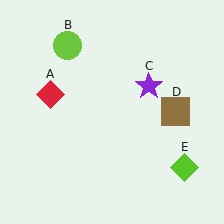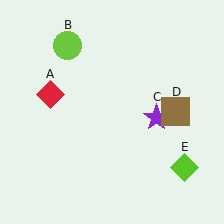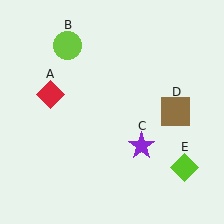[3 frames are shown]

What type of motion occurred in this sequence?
The purple star (object C) rotated clockwise around the center of the scene.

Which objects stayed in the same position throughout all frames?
Red diamond (object A) and lime circle (object B) and brown square (object D) and lime diamond (object E) remained stationary.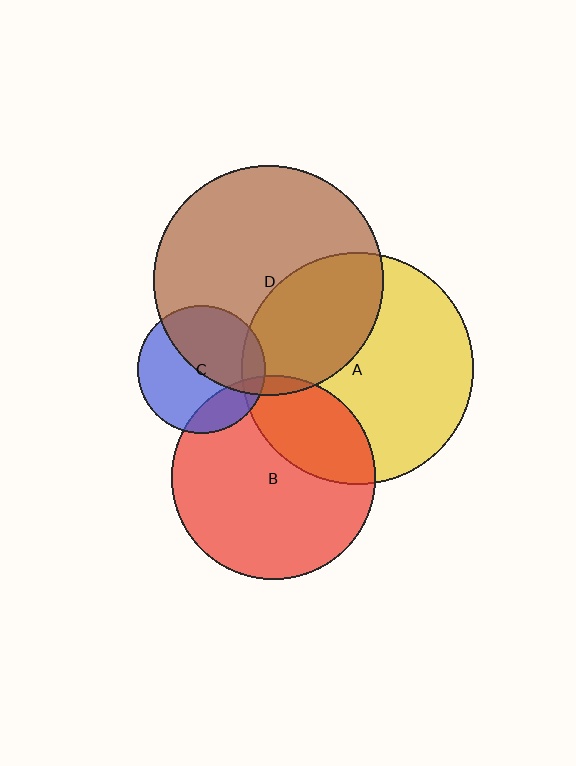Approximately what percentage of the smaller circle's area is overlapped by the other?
Approximately 35%.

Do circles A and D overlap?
Yes.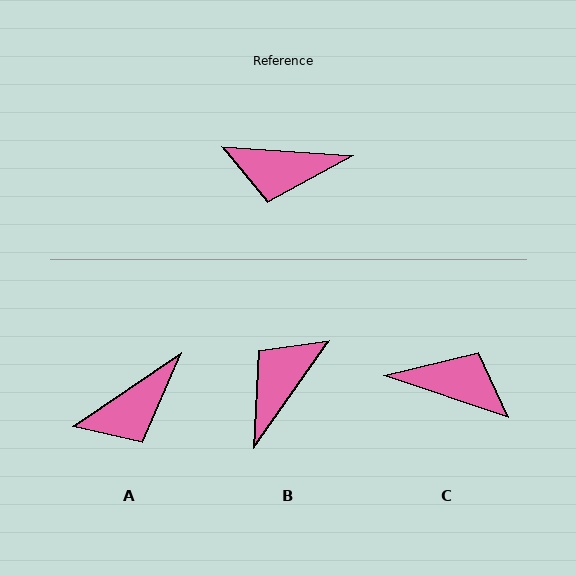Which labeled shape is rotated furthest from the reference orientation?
C, about 165 degrees away.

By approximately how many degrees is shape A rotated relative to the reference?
Approximately 38 degrees counter-clockwise.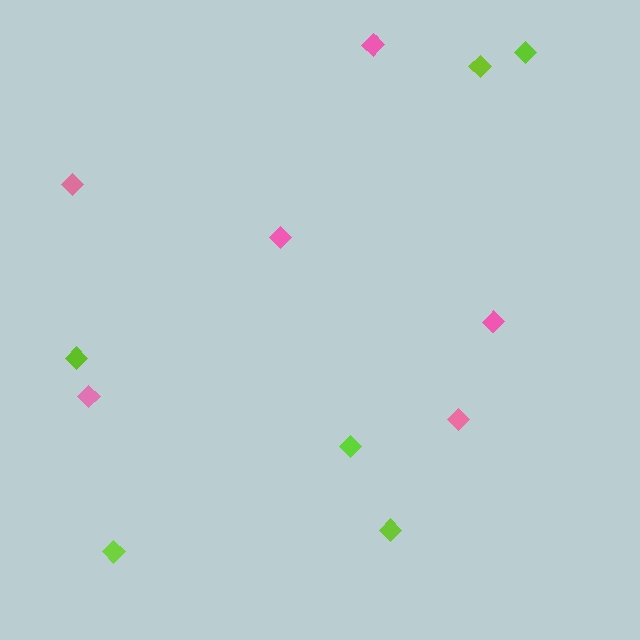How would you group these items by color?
There are 2 groups: one group of pink diamonds (6) and one group of lime diamonds (6).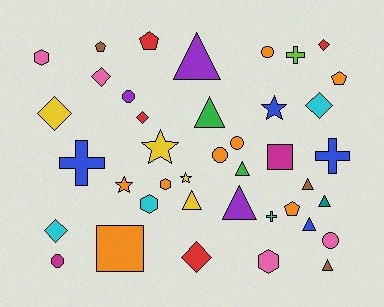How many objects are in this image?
There are 40 objects.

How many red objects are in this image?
There are 4 red objects.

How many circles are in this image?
There are 6 circles.